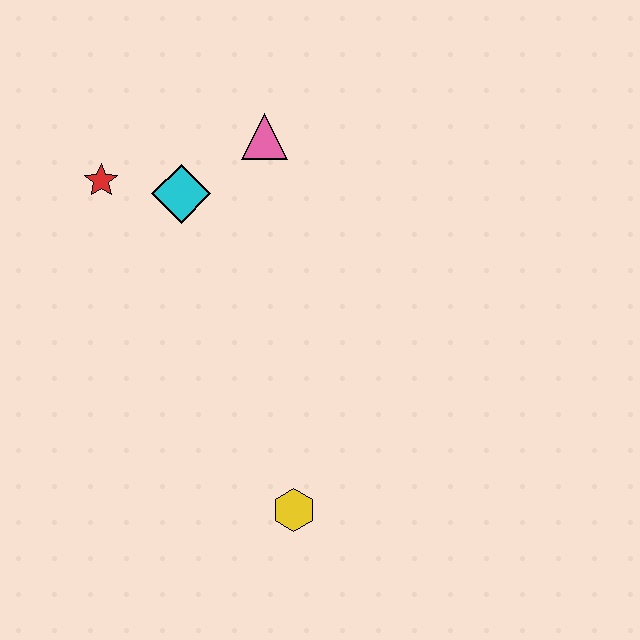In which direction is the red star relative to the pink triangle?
The red star is to the left of the pink triangle.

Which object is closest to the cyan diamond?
The red star is closest to the cyan diamond.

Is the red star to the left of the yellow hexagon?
Yes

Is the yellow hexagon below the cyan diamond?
Yes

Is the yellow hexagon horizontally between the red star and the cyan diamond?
No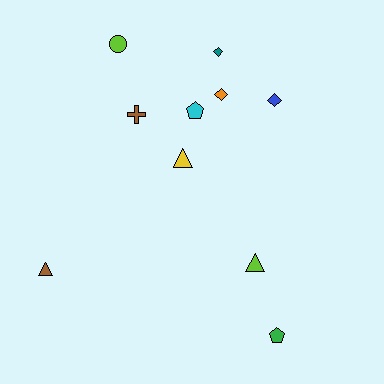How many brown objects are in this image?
There are 2 brown objects.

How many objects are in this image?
There are 10 objects.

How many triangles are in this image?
There are 3 triangles.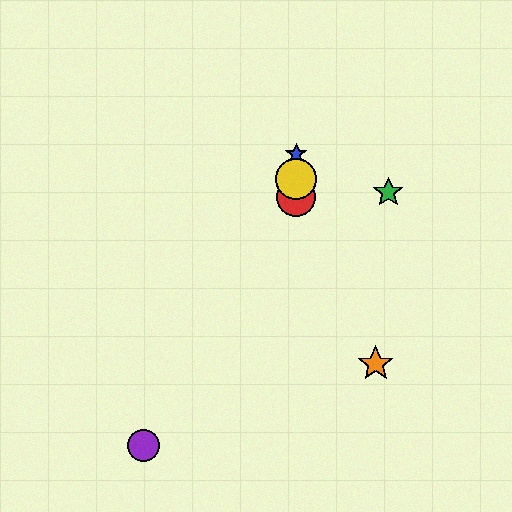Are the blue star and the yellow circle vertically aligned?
Yes, both are at x≈296.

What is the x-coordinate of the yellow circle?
The yellow circle is at x≈296.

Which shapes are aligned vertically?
The red circle, the blue star, the yellow circle are aligned vertically.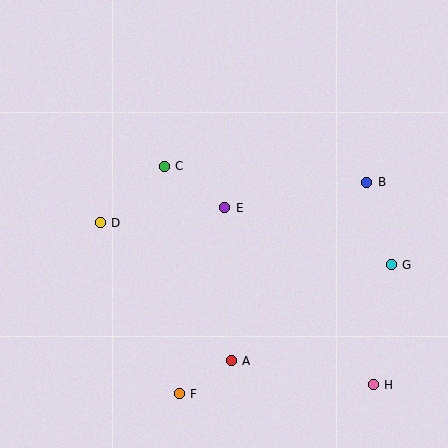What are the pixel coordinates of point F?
Point F is at (179, 394).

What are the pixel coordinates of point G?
Point G is at (391, 265).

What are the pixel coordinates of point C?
Point C is at (164, 166).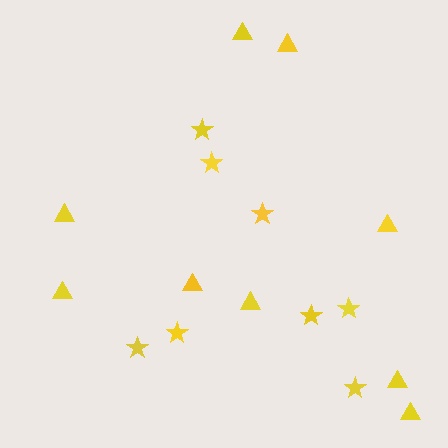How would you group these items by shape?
There are 2 groups: one group of triangles (9) and one group of stars (8).